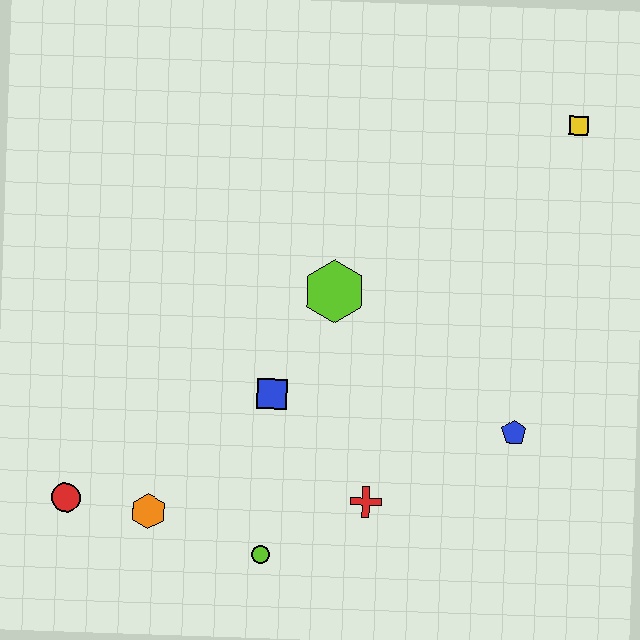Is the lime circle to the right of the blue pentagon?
No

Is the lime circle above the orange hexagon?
No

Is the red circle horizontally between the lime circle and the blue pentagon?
No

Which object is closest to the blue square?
The lime hexagon is closest to the blue square.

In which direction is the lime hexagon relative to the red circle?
The lime hexagon is to the right of the red circle.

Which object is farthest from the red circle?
The yellow square is farthest from the red circle.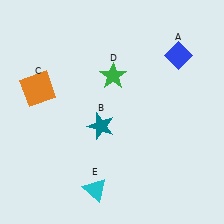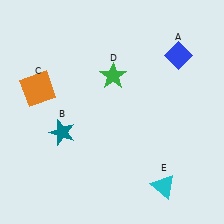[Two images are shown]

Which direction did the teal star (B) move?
The teal star (B) moved left.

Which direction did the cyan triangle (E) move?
The cyan triangle (E) moved right.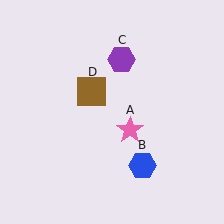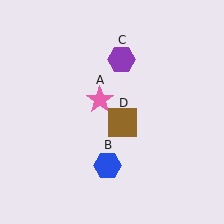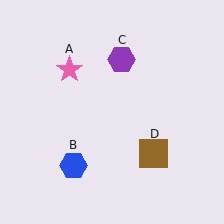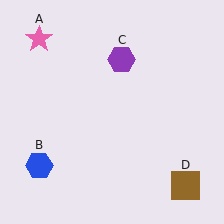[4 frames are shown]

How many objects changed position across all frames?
3 objects changed position: pink star (object A), blue hexagon (object B), brown square (object D).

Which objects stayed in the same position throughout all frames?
Purple hexagon (object C) remained stationary.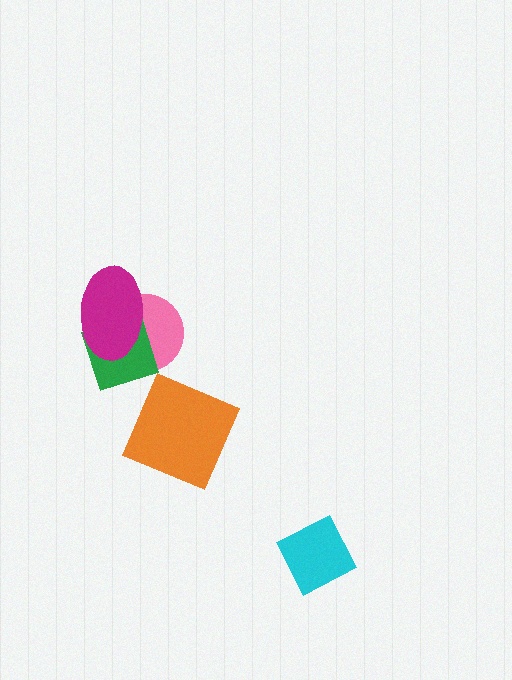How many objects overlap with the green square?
2 objects overlap with the green square.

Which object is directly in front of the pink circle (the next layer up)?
The green square is directly in front of the pink circle.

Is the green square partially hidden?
Yes, it is partially covered by another shape.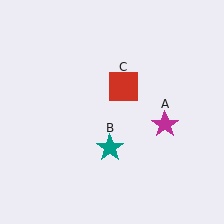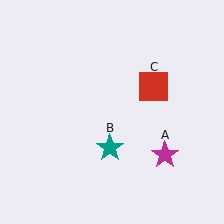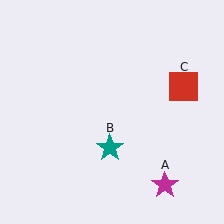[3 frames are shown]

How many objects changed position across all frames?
2 objects changed position: magenta star (object A), red square (object C).